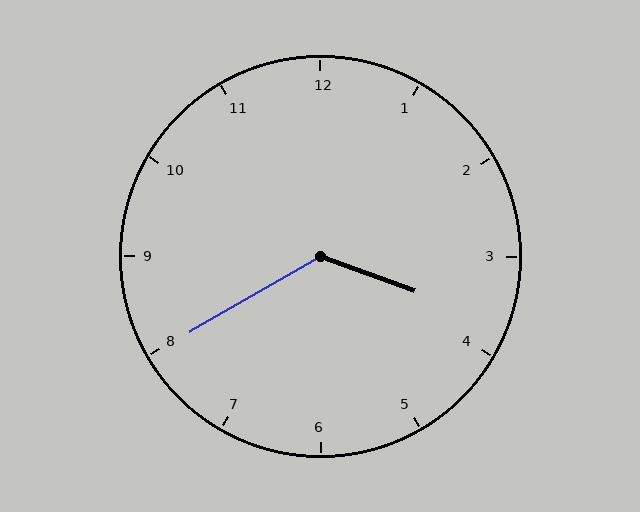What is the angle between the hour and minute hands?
Approximately 130 degrees.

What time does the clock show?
3:40.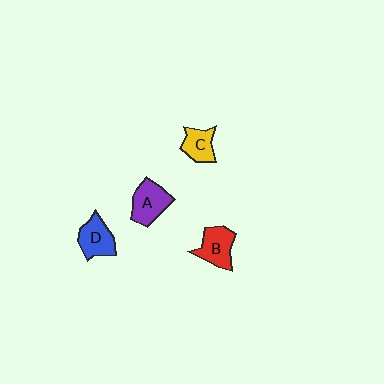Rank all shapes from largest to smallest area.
From largest to smallest: A (purple), B (red), D (blue), C (yellow).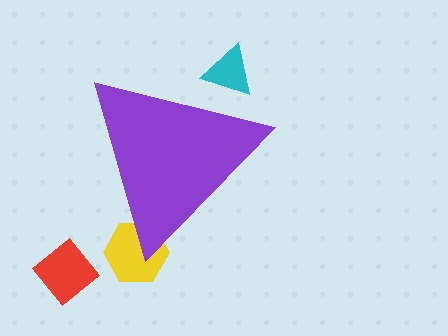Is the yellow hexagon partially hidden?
Yes, the yellow hexagon is partially hidden behind the purple triangle.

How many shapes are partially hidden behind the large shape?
2 shapes are partially hidden.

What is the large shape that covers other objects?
A purple triangle.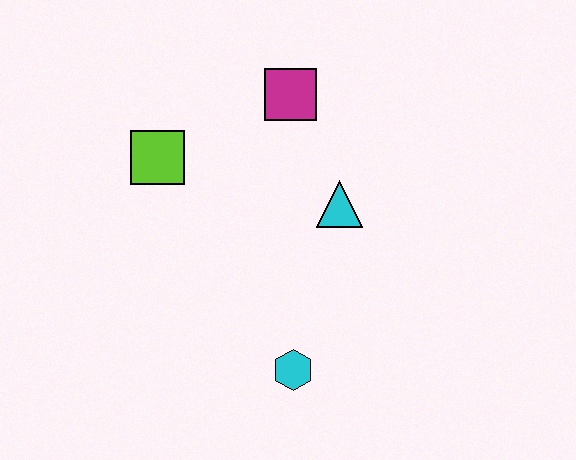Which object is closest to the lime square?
The magenta square is closest to the lime square.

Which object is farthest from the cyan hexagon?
The magenta square is farthest from the cyan hexagon.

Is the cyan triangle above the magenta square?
No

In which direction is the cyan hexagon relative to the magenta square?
The cyan hexagon is below the magenta square.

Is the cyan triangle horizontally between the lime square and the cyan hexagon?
No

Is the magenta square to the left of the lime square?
No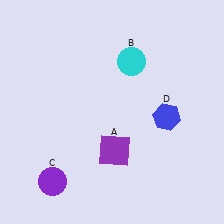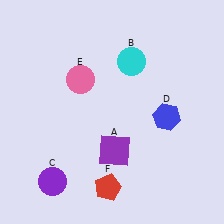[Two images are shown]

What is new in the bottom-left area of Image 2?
A red pentagon (F) was added in the bottom-left area of Image 2.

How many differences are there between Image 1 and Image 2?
There are 2 differences between the two images.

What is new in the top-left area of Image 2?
A pink circle (E) was added in the top-left area of Image 2.